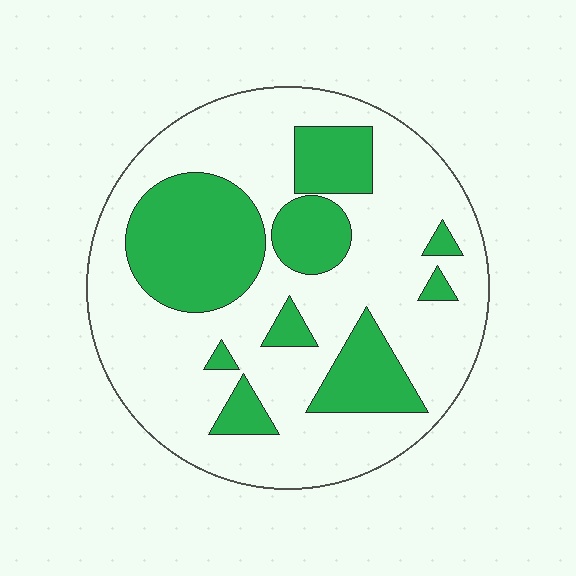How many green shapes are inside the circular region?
9.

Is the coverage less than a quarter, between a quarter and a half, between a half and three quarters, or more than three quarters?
Between a quarter and a half.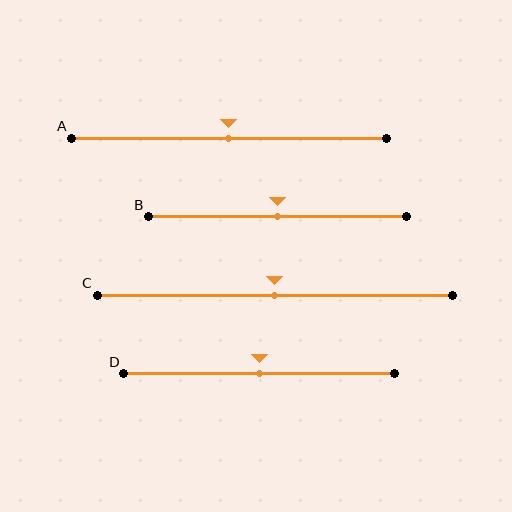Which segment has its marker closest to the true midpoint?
Segment A has its marker closest to the true midpoint.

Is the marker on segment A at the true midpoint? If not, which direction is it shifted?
Yes, the marker on segment A is at the true midpoint.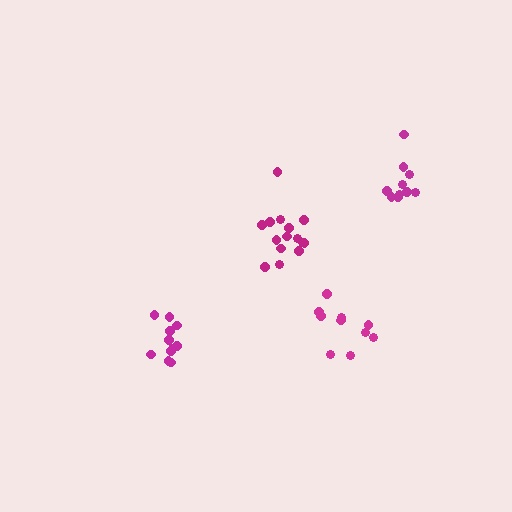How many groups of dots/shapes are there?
There are 4 groups.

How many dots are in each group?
Group 1: 15 dots, Group 2: 10 dots, Group 3: 11 dots, Group 4: 10 dots (46 total).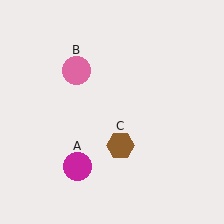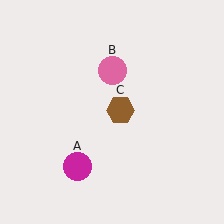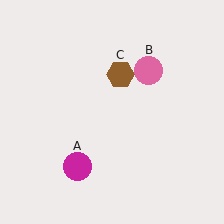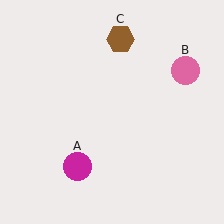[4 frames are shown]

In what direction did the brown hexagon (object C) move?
The brown hexagon (object C) moved up.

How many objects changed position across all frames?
2 objects changed position: pink circle (object B), brown hexagon (object C).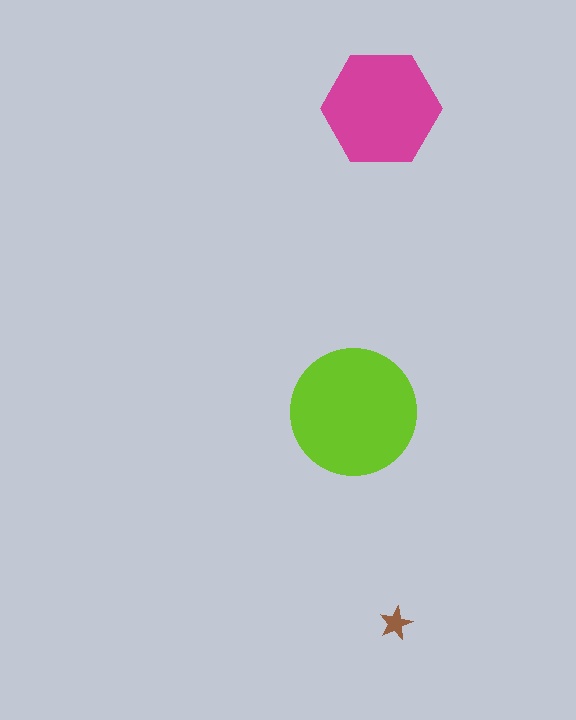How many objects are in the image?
There are 3 objects in the image.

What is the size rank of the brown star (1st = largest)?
3rd.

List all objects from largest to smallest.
The lime circle, the magenta hexagon, the brown star.